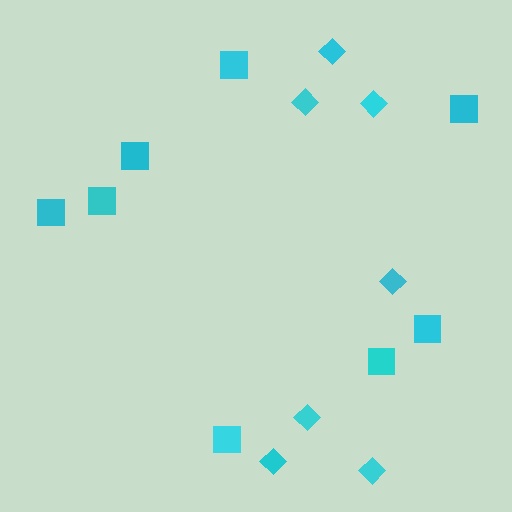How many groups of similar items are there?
There are 2 groups: one group of squares (8) and one group of diamonds (7).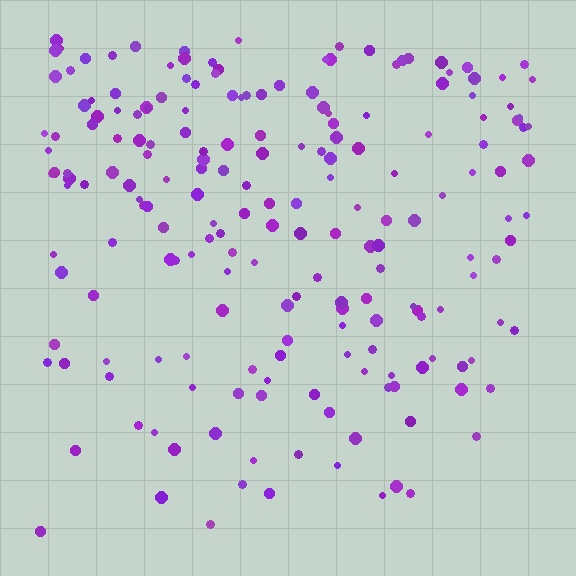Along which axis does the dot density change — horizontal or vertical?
Vertical.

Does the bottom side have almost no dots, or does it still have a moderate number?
Still a moderate number, just noticeably fewer than the top.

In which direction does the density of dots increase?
From bottom to top, with the top side densest.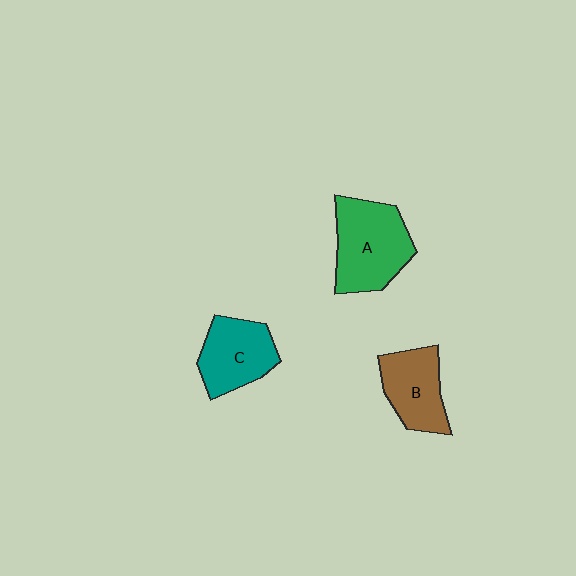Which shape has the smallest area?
Shape B (brown).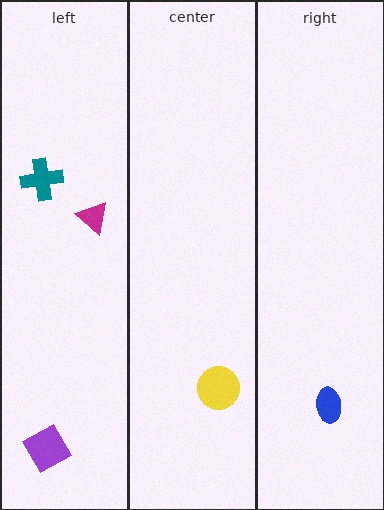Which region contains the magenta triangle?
The left region.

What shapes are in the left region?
The teal cross, the purple square, the magenta triangle.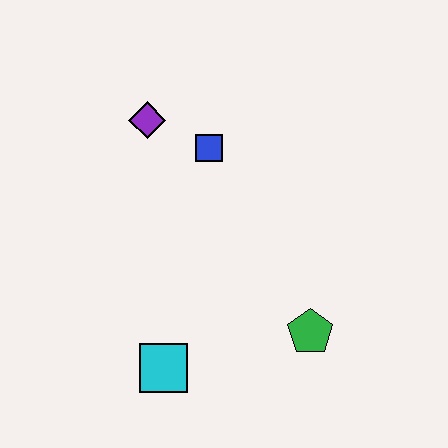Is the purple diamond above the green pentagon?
Yes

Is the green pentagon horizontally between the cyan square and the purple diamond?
No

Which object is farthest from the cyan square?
The purple diamond is farthest from the cyan square.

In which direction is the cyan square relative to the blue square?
The cyan square is below the blue square.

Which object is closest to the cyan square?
The green pentagon is closest to the cyan square.